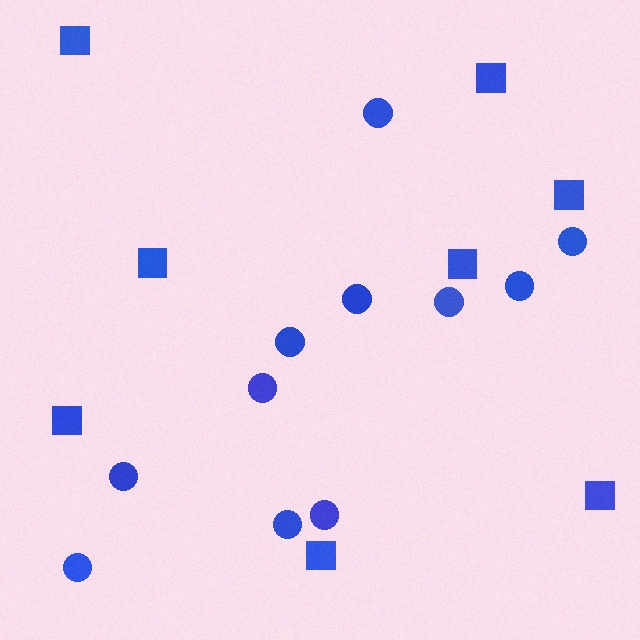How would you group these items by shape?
There are 2 groups: one group of squares (8) and one group of circles (11).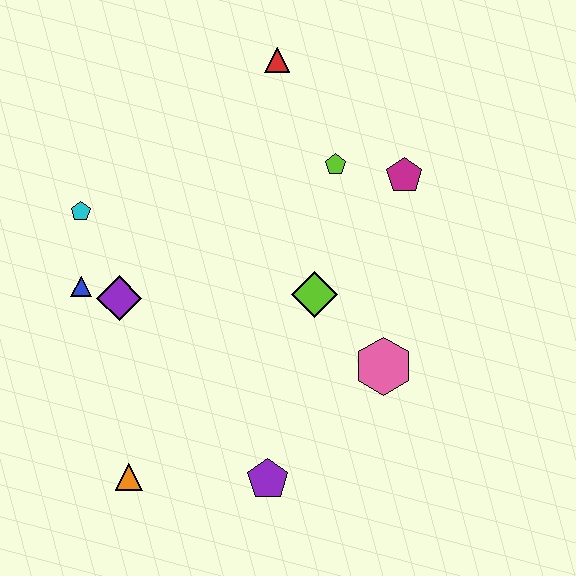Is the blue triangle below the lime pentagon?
Yes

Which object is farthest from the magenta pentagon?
The orange triangle is farthest from the magenta pentagon.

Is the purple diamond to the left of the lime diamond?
Yes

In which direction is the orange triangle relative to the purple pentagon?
The orange triangle is to the left of the purple pentagon.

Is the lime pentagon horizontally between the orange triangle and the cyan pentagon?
No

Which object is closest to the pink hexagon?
The lime diamond is closest to the pink hexagon.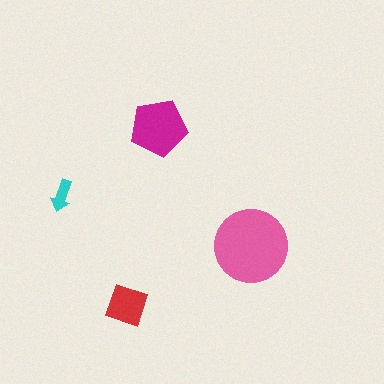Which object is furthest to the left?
The cyan arrow is leftmost.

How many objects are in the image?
There are 4 objects in the image.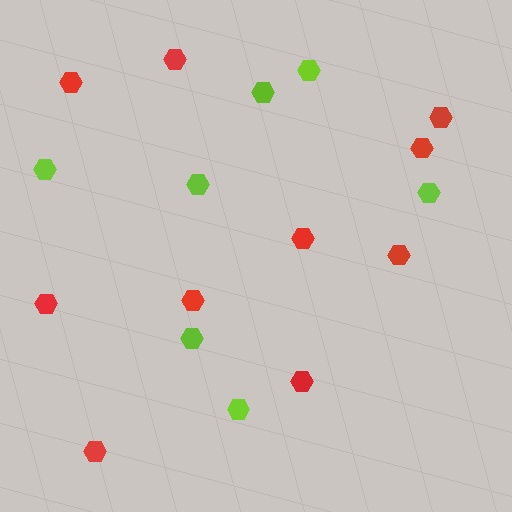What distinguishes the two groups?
There are 2 groups: one group of lime hexagons (7) and one group of red hexagons (10).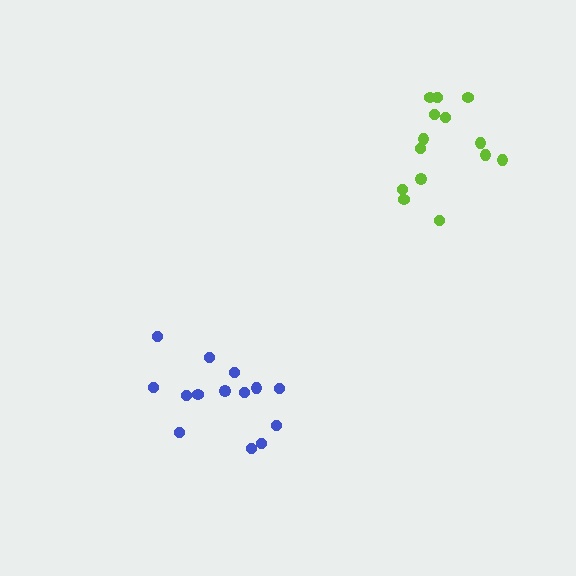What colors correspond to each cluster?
The clusters are colored: blue, lime.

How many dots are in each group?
Group 1: 14 dots, Group 2: 14 dots (28 total).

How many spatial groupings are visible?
There are 2 spatial groupings.